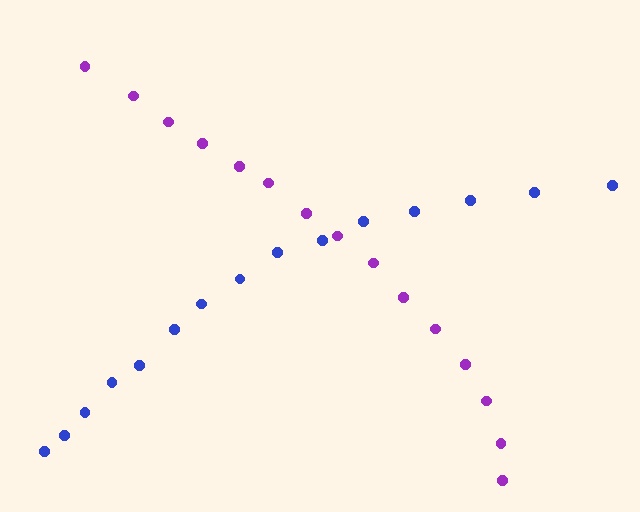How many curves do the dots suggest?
There are 2 distinct paths.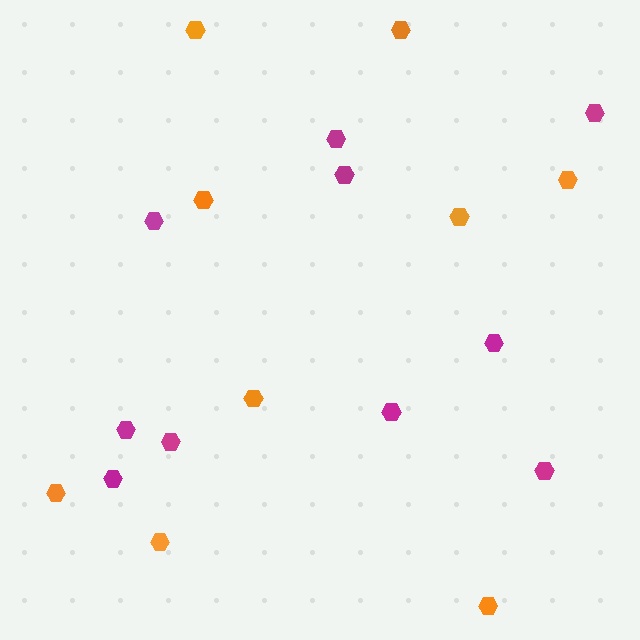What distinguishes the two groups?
There are 2 groups: one group of magenta hexagons (10) and one group of orange hexagons (9).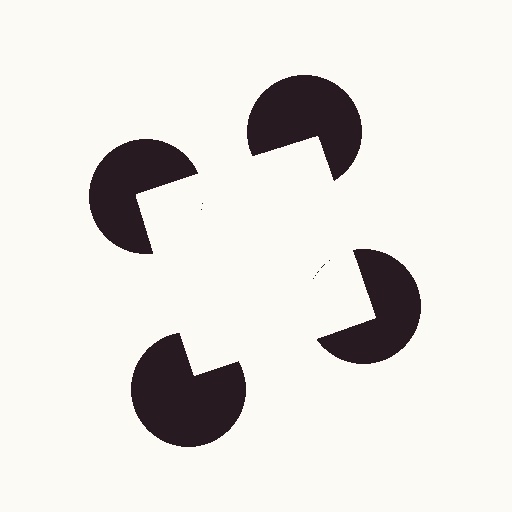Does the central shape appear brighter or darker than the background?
It typically appears slightly brighter than the background, even though no actual brightness change is drawn.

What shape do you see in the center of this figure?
An illusory square — its edges are inferred from the aligned wedge cuts in the pac-man discs, not physically drawn.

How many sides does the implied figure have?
4 sides.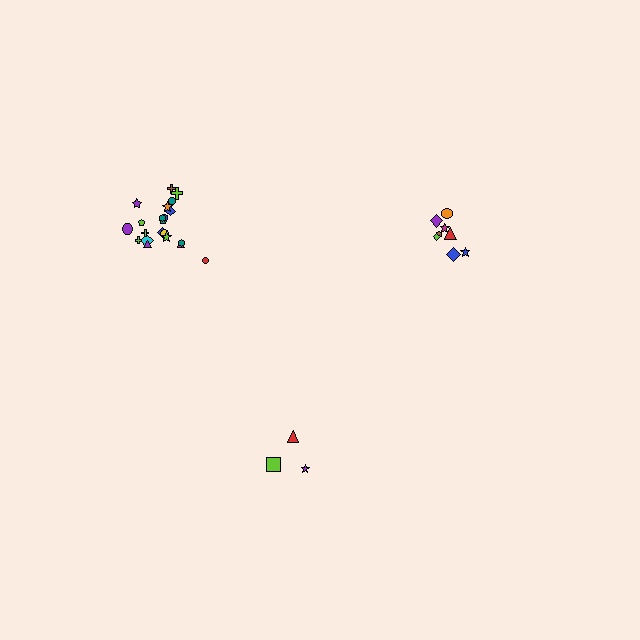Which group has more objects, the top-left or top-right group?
The top-left group.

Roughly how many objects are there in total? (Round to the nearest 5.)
Roughly 35 objects in total.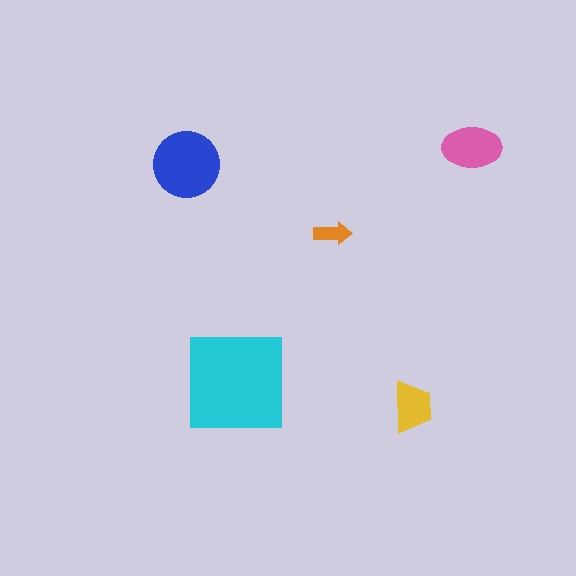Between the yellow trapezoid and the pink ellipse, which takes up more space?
The pink ellipse.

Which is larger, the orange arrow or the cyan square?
The cyan square.